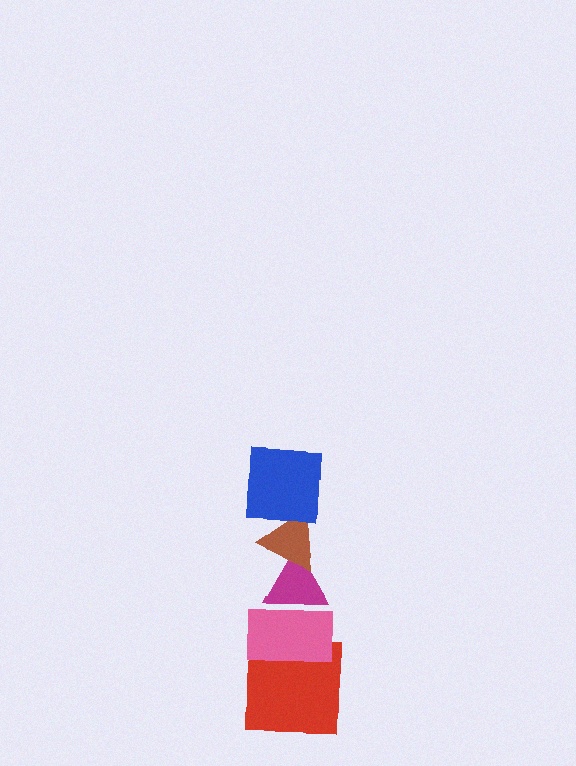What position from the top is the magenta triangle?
The magenta triangle is 3rd from the top.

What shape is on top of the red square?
The pink rectangle is on top of the red square.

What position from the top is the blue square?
The blue square is 1st from the top.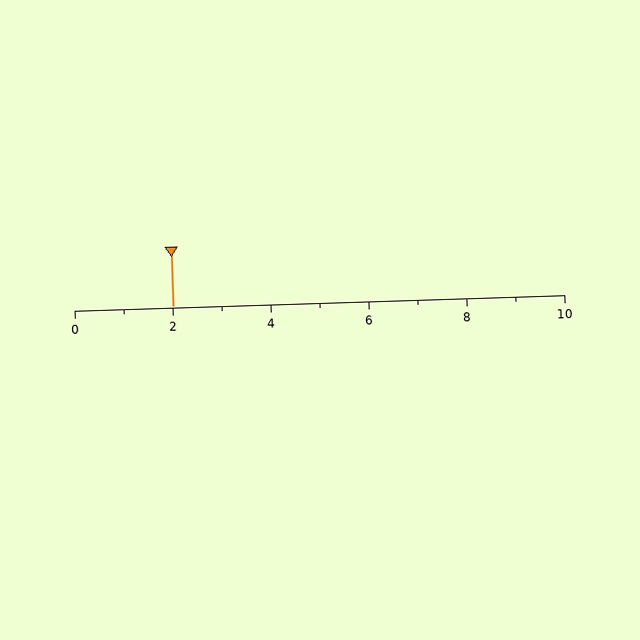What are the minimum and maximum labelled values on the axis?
The axis runs from 0 to 10.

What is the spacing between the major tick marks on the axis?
The major ticks are spaced 2 apart.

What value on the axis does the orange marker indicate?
The marker indicates approximately 2.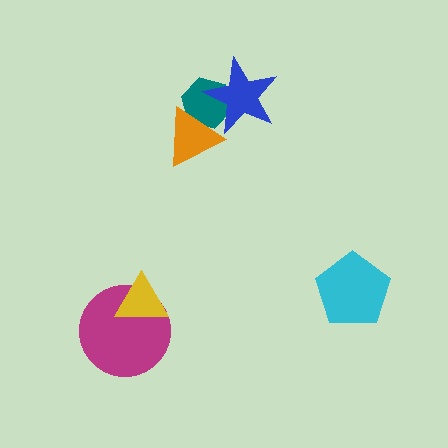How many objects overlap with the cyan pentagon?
0 objects overlap with the cyan pentagon.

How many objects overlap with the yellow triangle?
1 object overlaps with the yellow triangle.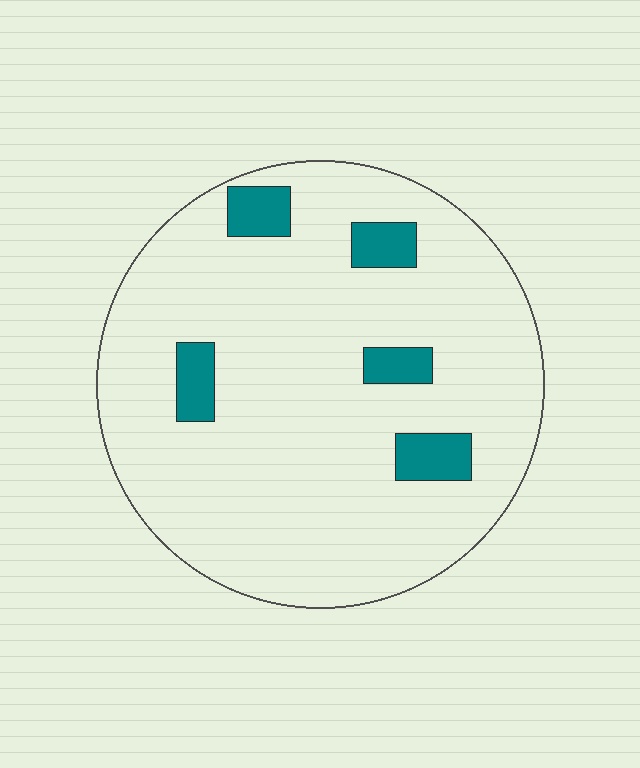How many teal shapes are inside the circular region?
5.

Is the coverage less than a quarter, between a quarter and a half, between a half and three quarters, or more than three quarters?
Less than a quarter.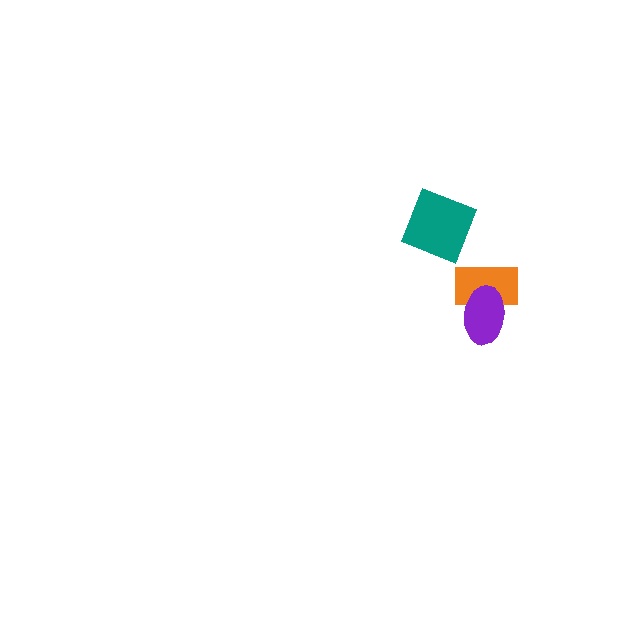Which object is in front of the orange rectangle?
The purple ellipse is in front of the orange rectangle.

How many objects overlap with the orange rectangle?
1 object overlaps with the orange rectangle.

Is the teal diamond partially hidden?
No, no other shape covers it.